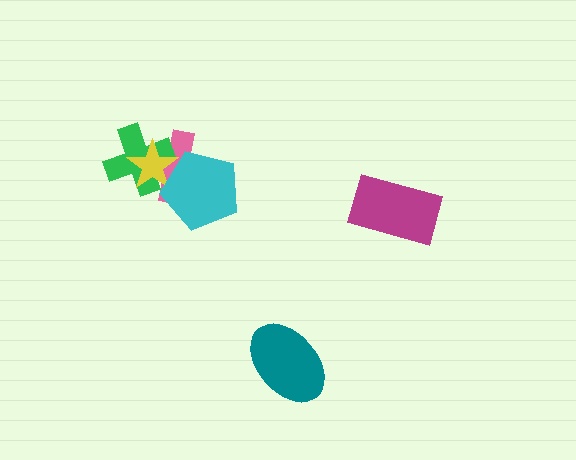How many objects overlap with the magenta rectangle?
0 objects overlap with the magenta rectangle.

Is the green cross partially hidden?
Yes, it is partially covered by another shape.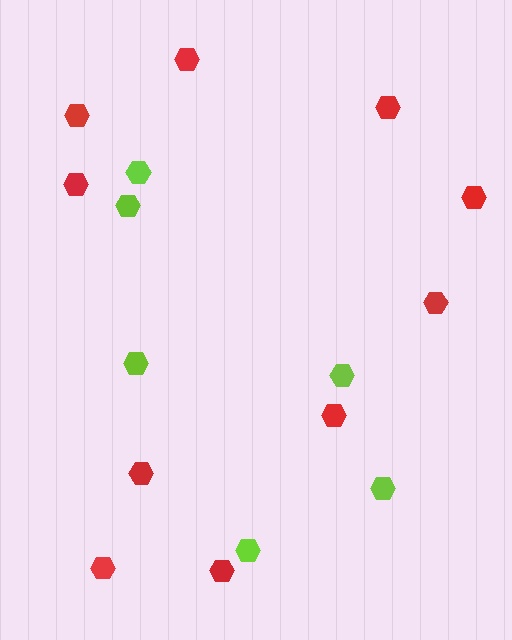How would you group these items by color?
There are 2 groups: one group of red hexagons (10) and one group of lime hexagons (6).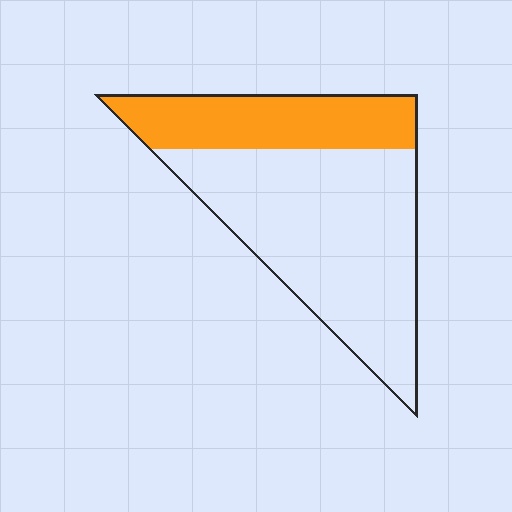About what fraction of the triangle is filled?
About one third (1/3).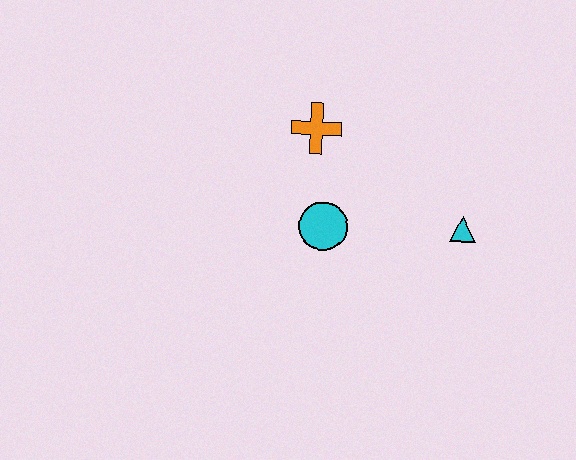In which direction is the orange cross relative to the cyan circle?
The orange cross is above the cyan circle.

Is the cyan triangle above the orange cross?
No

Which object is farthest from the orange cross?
The cyan triangle is farthest from the orange cross.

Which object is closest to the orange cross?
The cyan circle is closest to the orange cross.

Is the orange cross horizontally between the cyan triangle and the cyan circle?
No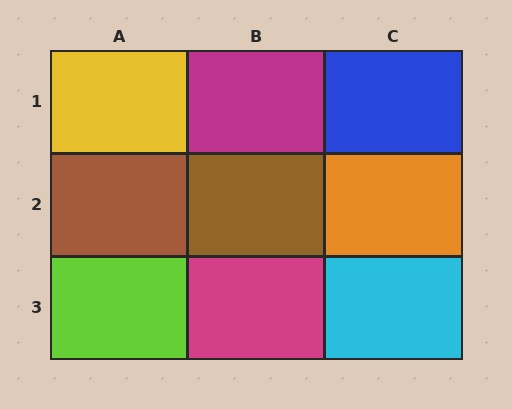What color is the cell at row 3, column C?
Cyan.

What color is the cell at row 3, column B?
Magenta.